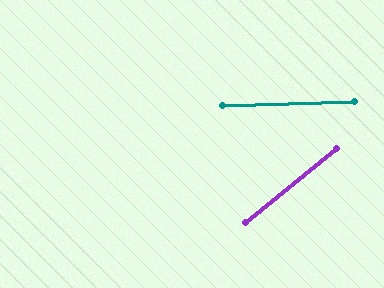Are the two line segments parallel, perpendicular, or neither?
Neither parallel nor perpendicular — they differ by about 37°.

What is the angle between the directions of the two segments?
Approximately 37 degrees.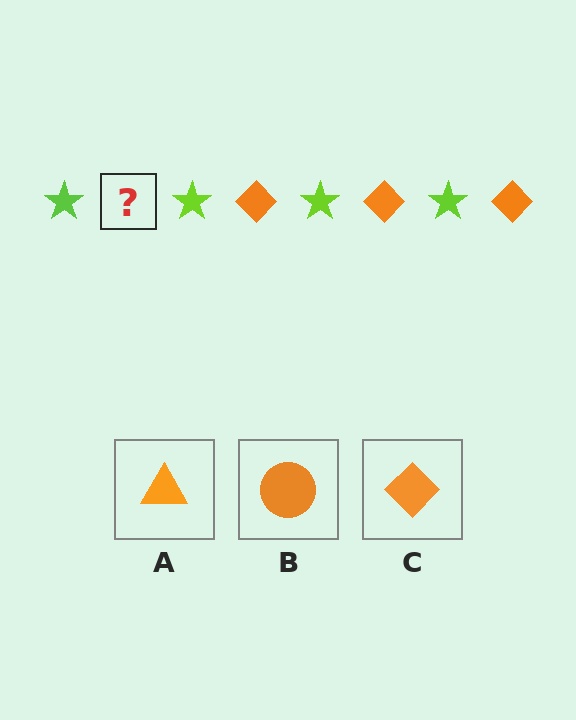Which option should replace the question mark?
Option C.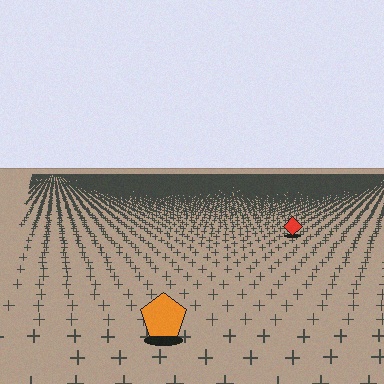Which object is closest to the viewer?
The orange pentagon is closest. The texture marks near it are larger and more spread out.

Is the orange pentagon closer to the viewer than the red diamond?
Yes. The orange pentagon is closer — you can tell from the texture gradient: the ground texture is coarser near it.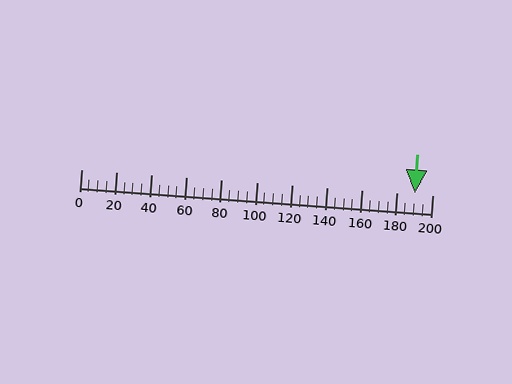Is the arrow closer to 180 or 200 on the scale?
The arrow is closer to 200.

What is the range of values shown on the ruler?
The ruler shows values from 0 to 200.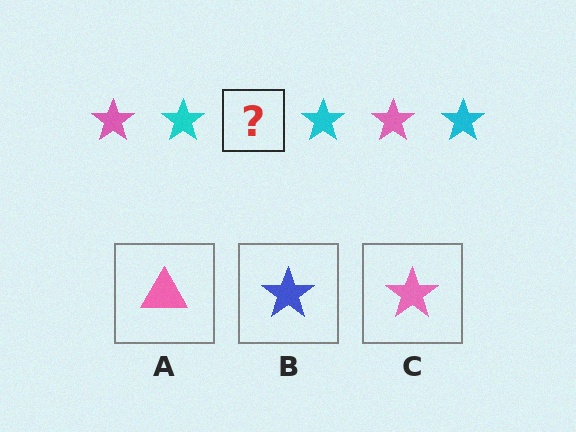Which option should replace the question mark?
Option C.